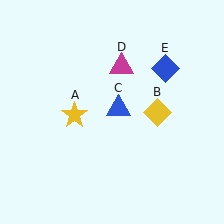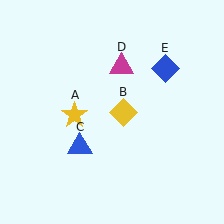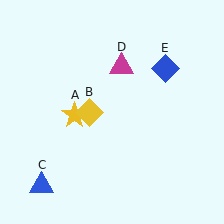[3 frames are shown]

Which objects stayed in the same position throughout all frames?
Yellow star (object A) and magenta triangle (object D) and blue diamond (object E) remained stationary.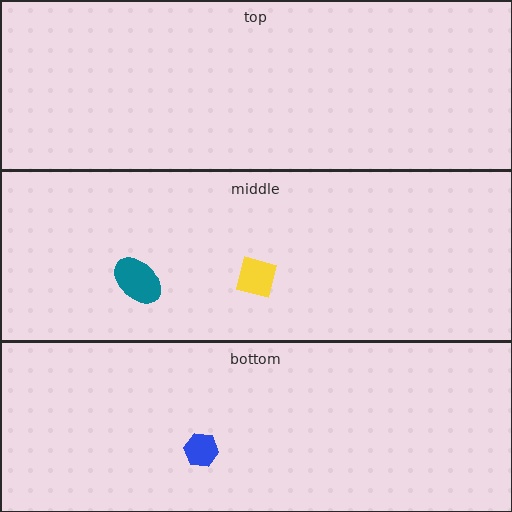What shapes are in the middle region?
The teal ellipse, the yellow square.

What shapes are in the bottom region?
The blue hexagon.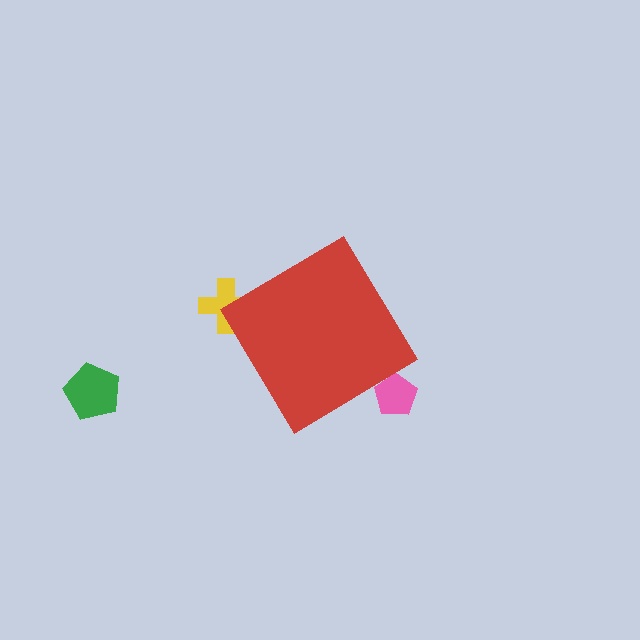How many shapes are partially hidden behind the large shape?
2 shapes are partially hidden.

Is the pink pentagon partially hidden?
Yes, the pink pentagon is partially hidden behind the red diamond.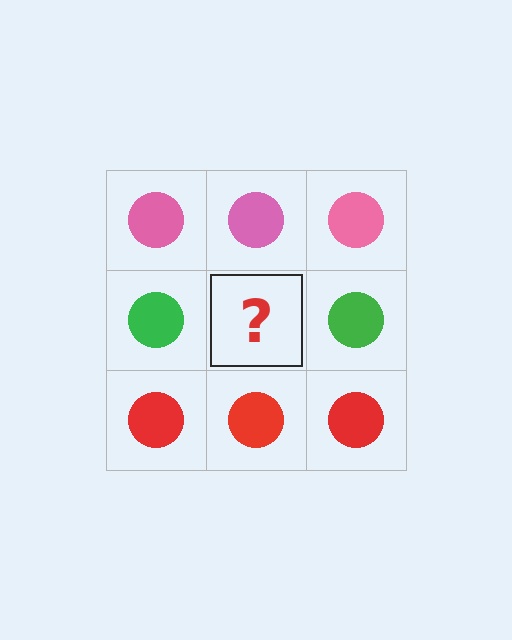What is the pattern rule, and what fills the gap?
The rule is that each row has a consistent color. The gap should be filled with a green circle.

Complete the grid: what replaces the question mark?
The question mark should be replaced with a green circle.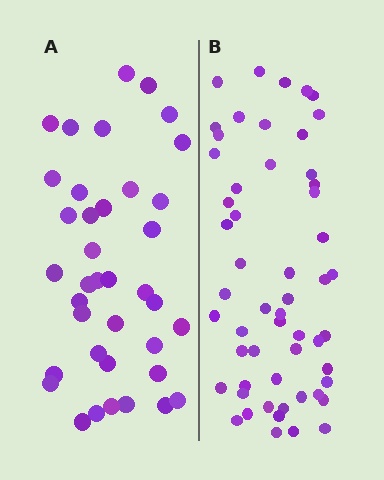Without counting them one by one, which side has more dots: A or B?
Region B (the right region) has more dots.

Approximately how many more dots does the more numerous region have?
Region B has approximately 15 more dots than region A.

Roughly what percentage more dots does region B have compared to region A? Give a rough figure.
About 45% more.